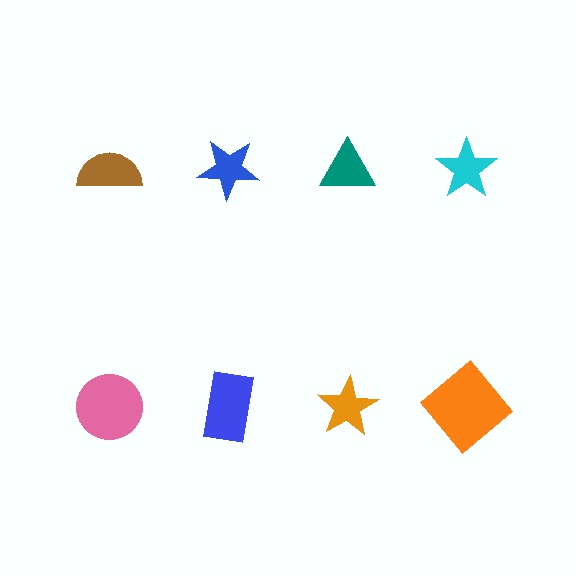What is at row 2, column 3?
An orange star.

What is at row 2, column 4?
An orange diamond.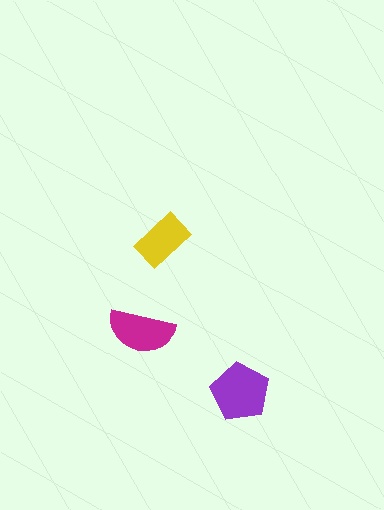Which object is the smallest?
The yellow rectangle.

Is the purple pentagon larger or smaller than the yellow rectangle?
Larger.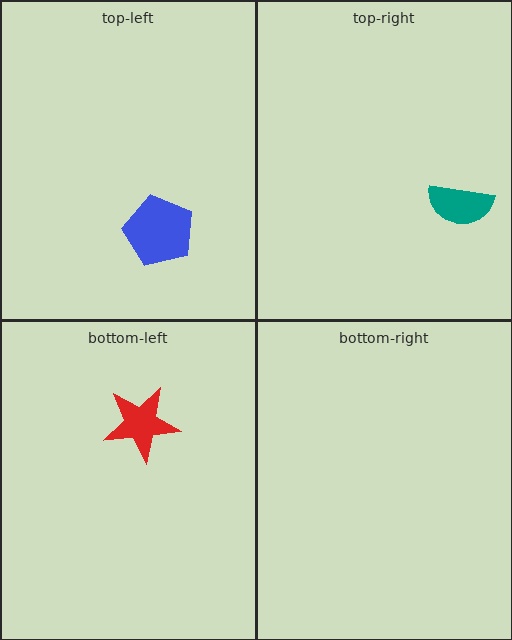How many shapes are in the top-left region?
1.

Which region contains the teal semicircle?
The top-right region.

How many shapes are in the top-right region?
1.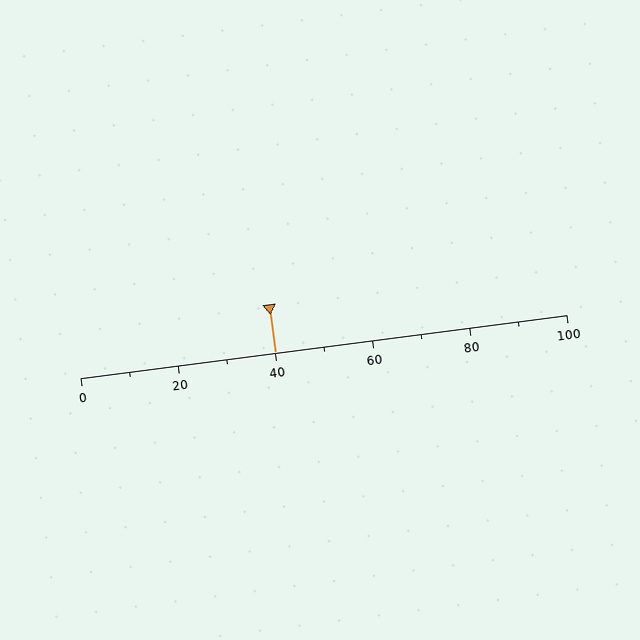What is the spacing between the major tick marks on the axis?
The major ticks are spaced 20 apart.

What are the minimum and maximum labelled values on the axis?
The axis runs from 0 to 100.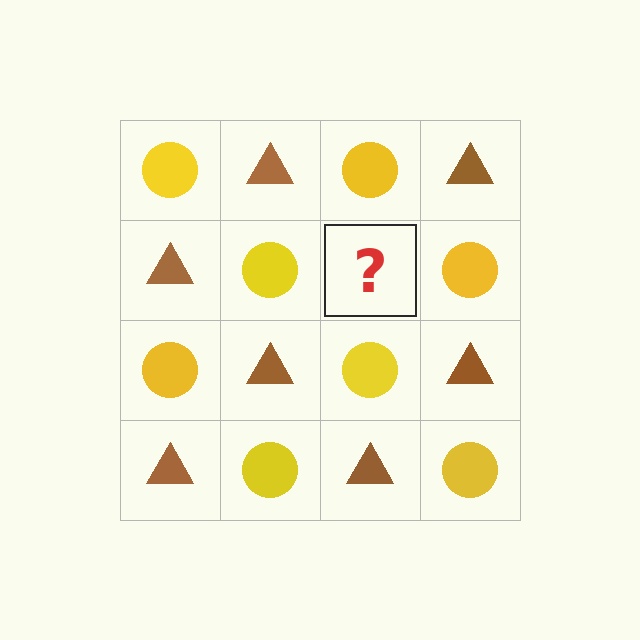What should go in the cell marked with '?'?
The missing cell should contain a brown triangle.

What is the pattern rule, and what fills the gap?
The rule is that it alternates yellow circle and brown triangle in a checkerboard pattern. The gap should be filled with a brown triangle.